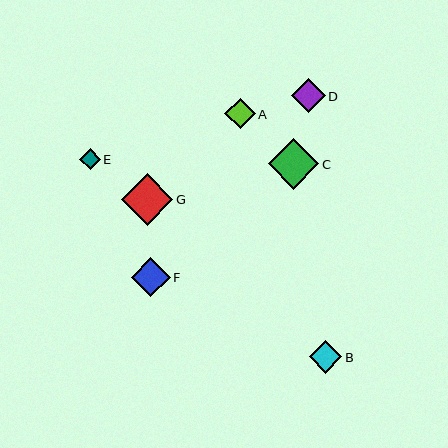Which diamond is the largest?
Diamond G is the largest with a size of approximately 52 pixels.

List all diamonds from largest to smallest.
From largest to smallest: G, C, F, D, B, A, E.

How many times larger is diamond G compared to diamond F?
Diamond G is approximately 1.3 times the size of diamond F.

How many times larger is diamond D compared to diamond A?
Diamond D is approximately 1.1 times the size of diamond A.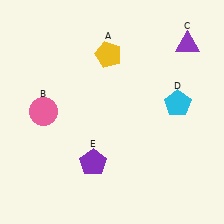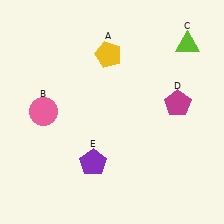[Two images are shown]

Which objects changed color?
C changed from purple to lime. D changed from cyan to magenta.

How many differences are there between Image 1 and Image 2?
There are 2 differences between the two images.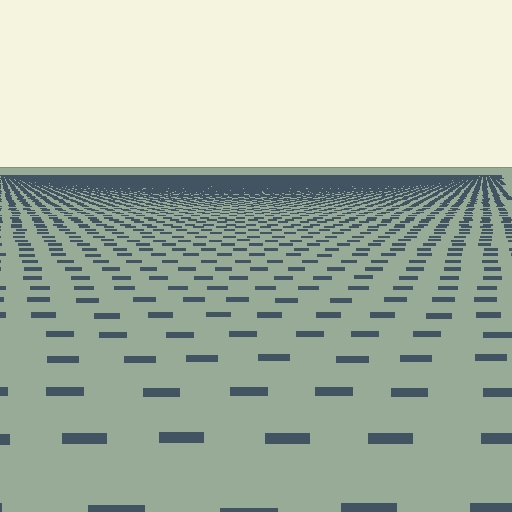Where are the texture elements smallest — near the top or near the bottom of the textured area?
Near the top.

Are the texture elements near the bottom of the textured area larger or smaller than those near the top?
Larger. Near the bottom, elements are closer to the viewer and appear at a bigger on-screen size.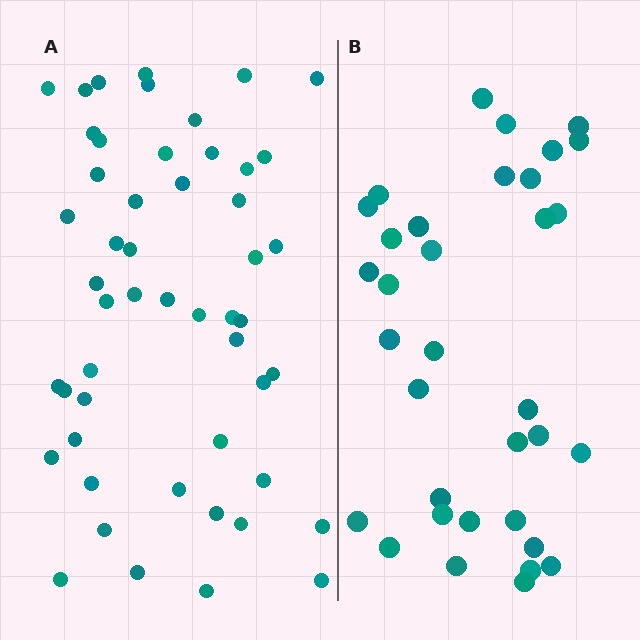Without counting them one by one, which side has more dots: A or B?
Region A (the left region) has more dots.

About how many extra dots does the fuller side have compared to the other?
Region A has approximately 15 more dots than region B.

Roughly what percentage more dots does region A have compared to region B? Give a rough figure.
About 50% more.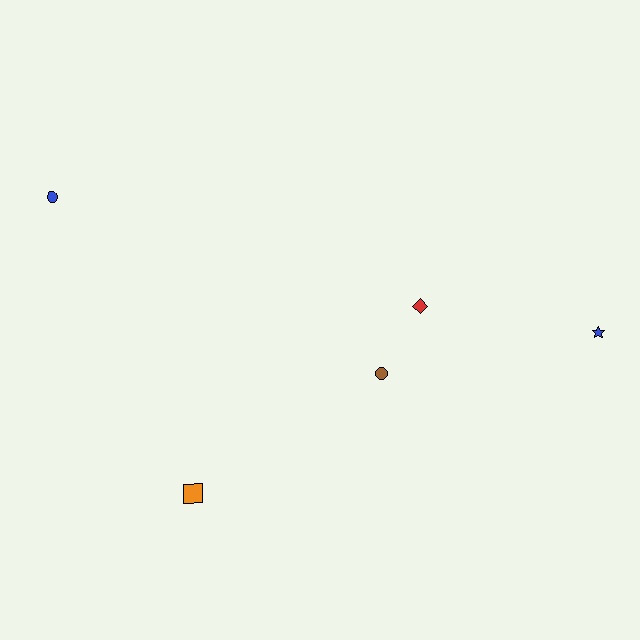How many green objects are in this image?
There are no green objects.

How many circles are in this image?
There are 2 circles.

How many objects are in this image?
There are 5 objects.